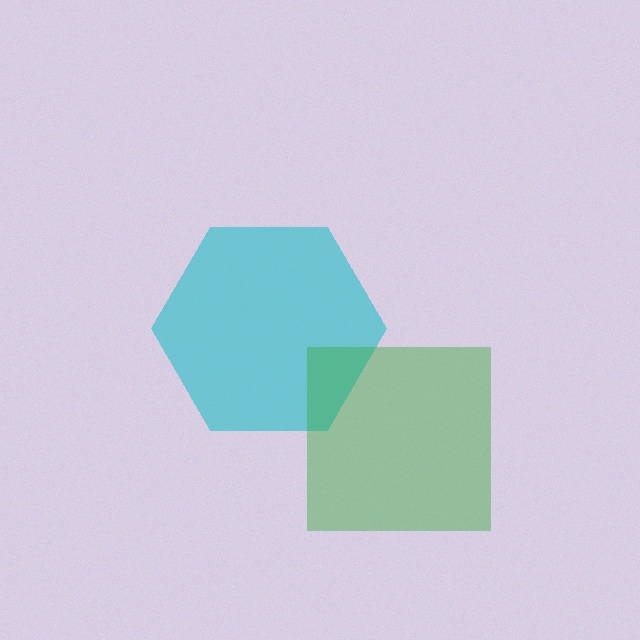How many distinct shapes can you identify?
There are 2 distinct shapes: a cyan hexagon, a green square.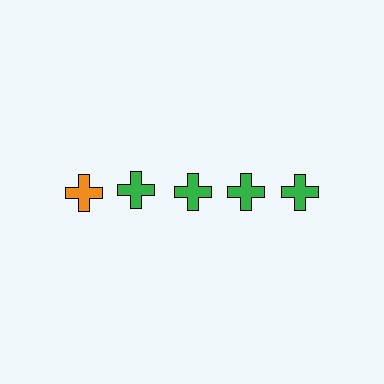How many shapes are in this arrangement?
There are 5 shapes arranged in a grid pattern.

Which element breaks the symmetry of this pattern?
The orange cross in the top row, leftmost column breaks the symmetry. All other shapes are green crosses.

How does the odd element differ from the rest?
It has a different color: orange instead of green.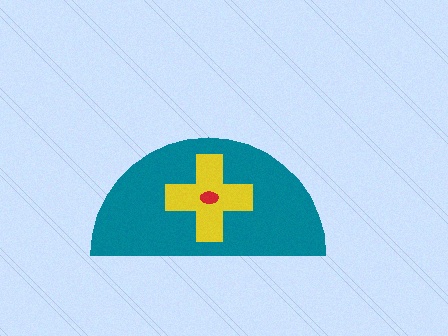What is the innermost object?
The red ellipse.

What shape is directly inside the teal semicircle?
The yellow cross.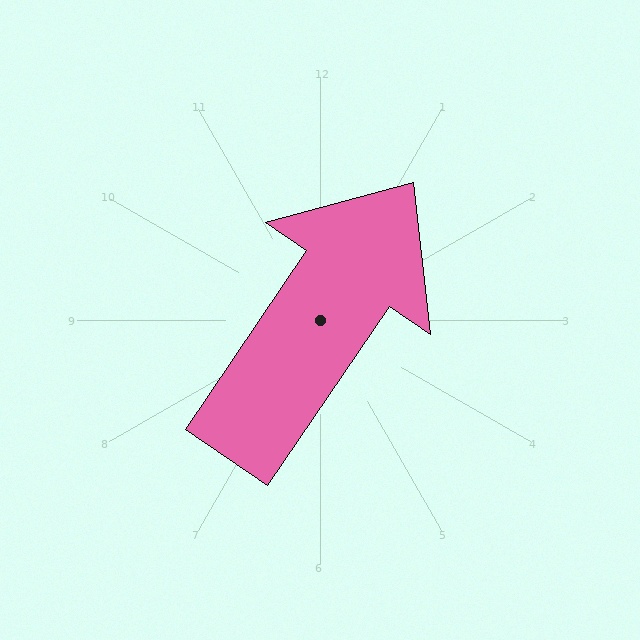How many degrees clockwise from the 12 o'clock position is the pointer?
Approximately 34 degrees.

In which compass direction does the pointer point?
Northeast.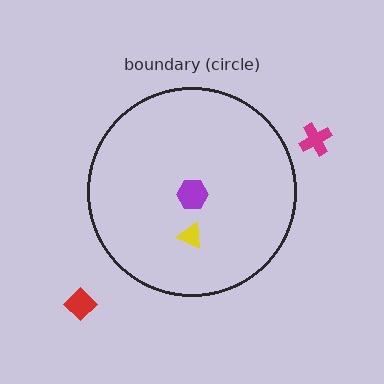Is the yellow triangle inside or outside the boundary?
Inside.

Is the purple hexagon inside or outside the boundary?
Inside.